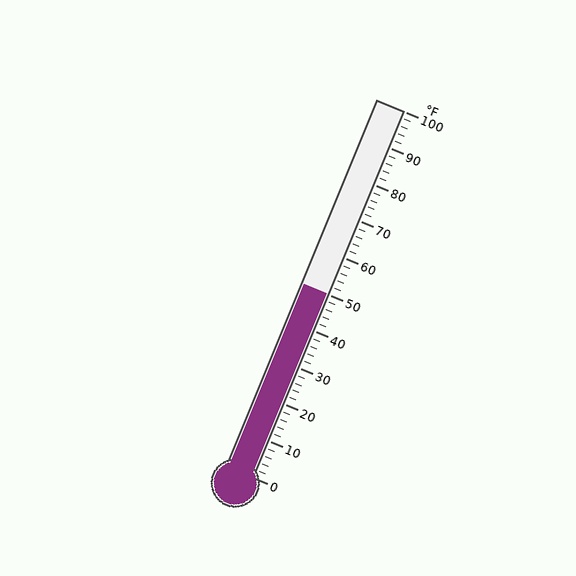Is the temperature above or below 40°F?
The temperature is above 40°F.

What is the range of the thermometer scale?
The thermometer scale ranges from 0°F to 100°F.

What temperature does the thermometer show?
The thermometer shows approximately 50°F.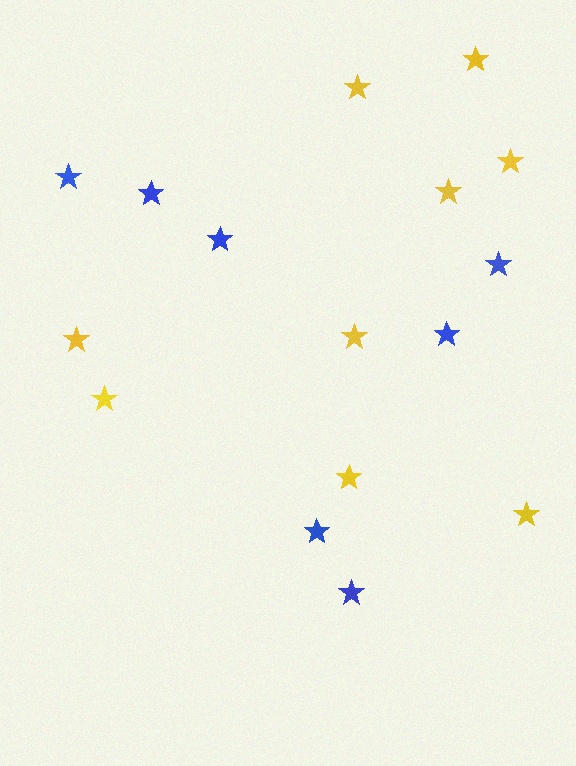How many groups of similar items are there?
There are 2 groups: one group of blue stars (7) and one group of yellow stars (9).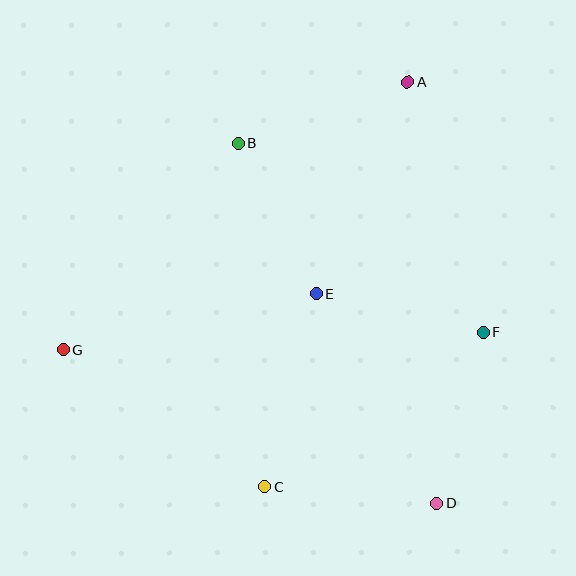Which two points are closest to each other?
Points B and E are closest to each other.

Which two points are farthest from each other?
Points A and G are farthest from each other.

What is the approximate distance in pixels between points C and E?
The distance between C and E is approximately 200 pixels.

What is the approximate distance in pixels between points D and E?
The distance between D and E is approximately 242 pixels.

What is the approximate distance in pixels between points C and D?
The distance between C and D is approximately 173 pixels.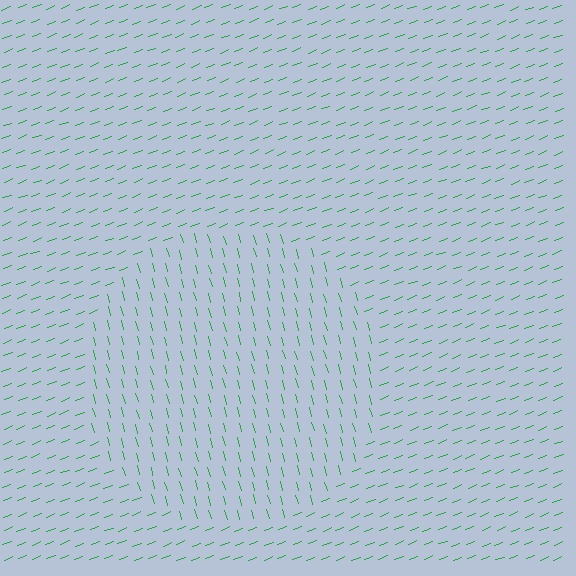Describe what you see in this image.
The image is filled with small green line segments. A circle region in the image has lines oriented differently from the surrounding lines, creating a visible texture boundary.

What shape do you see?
I see a circle.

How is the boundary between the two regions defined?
The boundary is defined purely by a change in line orientation (approximately 84 degrees difference). All lines are the same color and thickness.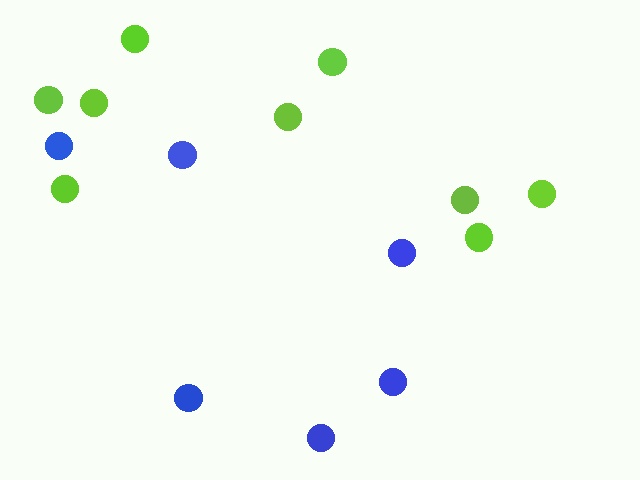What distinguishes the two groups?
There are 2 groups: one group of blue circles (6) and one group of lime circles (9).